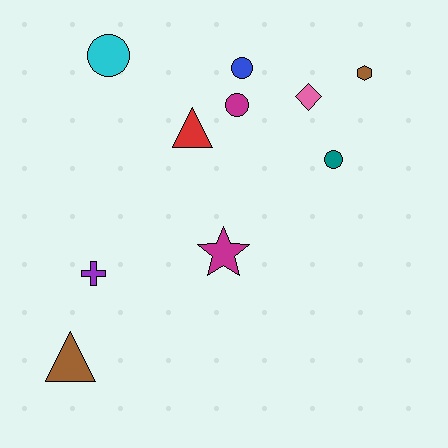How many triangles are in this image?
There are 2 triangles.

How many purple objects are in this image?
There is 1 purple object.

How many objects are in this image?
There are 10 objects.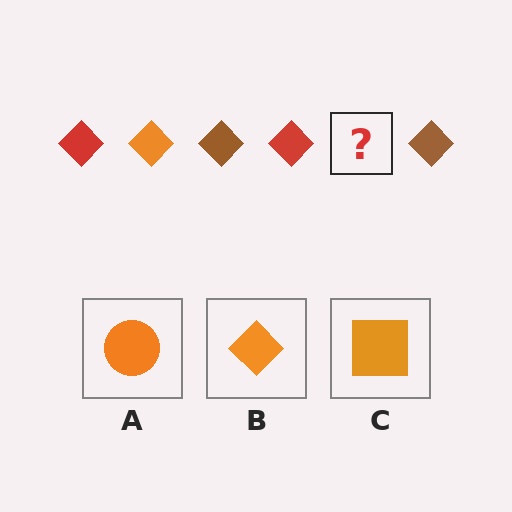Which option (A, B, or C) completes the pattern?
B.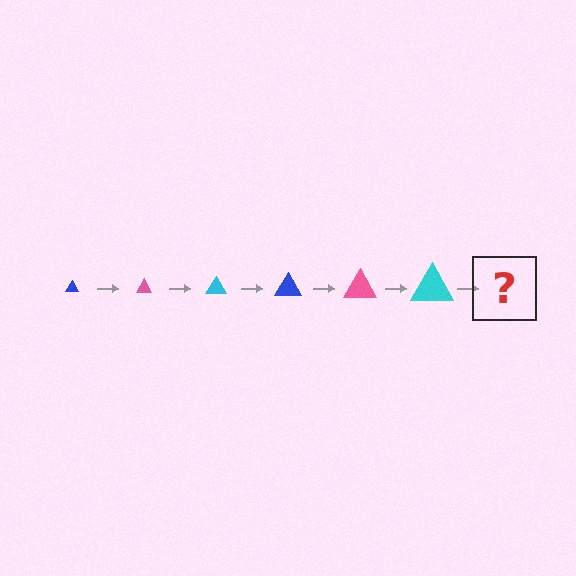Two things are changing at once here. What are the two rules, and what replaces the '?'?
The two rules are that the triangle grows larger each step and the color cycles through blue, pink, and cyan. The '?' should be a blue triangle, larger than the previous one.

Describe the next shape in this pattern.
It should be a blue triangle, larger than the previous one.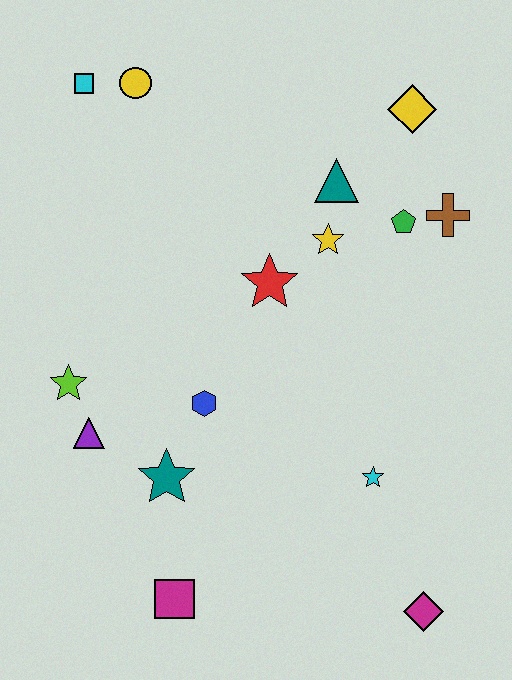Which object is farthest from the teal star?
The yellow diamond is farthest from the teal star.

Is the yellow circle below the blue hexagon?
No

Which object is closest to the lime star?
The purple triangle is closest to the lime star.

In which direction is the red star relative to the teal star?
The red star is above the teal star.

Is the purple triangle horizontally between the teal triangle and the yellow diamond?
No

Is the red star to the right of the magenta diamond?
No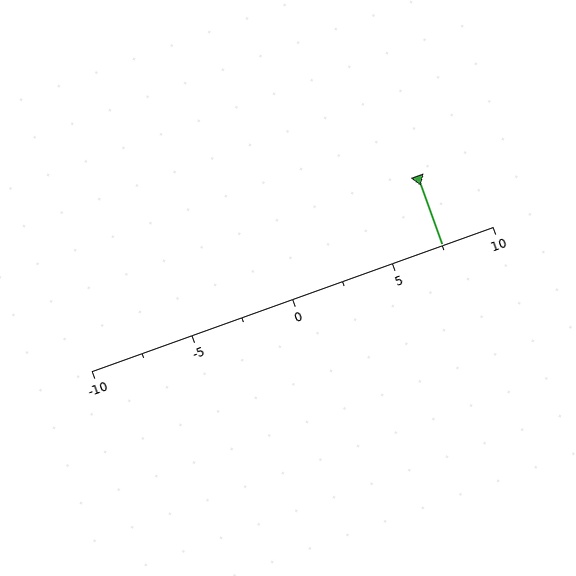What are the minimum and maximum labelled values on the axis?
The axis runs from -10 to 10.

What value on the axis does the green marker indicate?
The marker indicates approximately 7.5.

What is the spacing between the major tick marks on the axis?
The major ticks are spaced 5 apart.